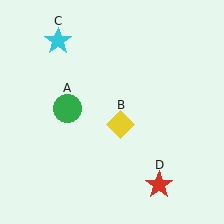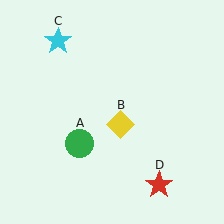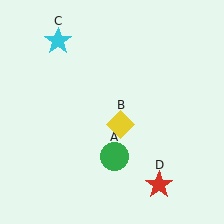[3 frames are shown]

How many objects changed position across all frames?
1 object changed position: green circle (object A).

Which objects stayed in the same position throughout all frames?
Yellow diamond (object B) and cyan star (object C) and red star (object D) remained stationary.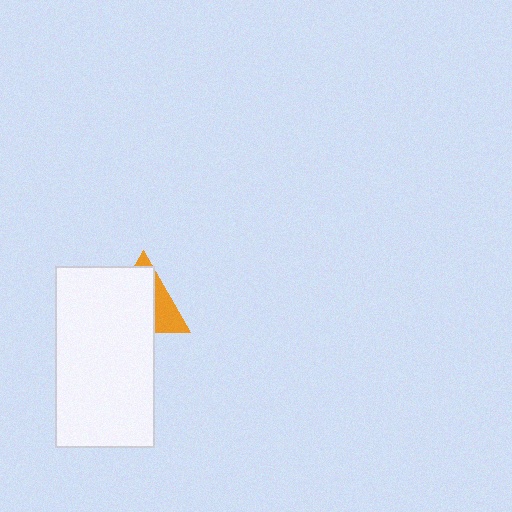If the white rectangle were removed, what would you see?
You would see the complete orange triangle.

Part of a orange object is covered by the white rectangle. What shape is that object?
It is a triangle.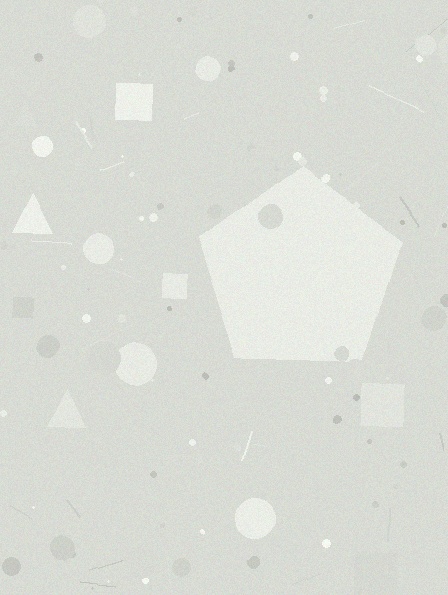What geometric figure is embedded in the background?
A pentagon is embedded in the background.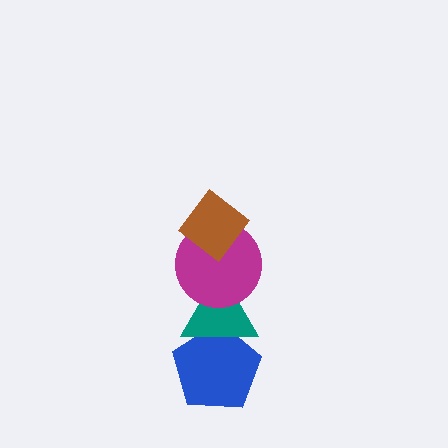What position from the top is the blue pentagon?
The blue pentagon is 4th from the top.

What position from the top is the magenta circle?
The magenta circle is 2nd from the top.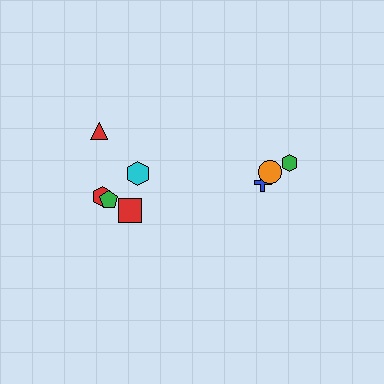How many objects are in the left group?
There are 5 objects.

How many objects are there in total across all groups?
There are 8 objects.